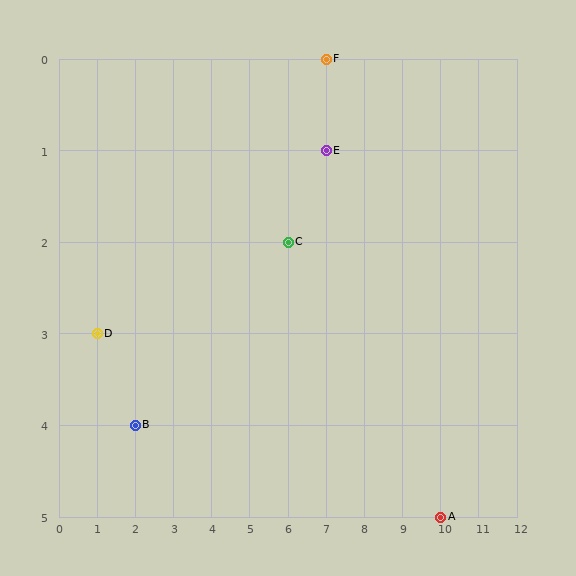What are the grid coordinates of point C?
Point C is at grid coordinates (6, 2).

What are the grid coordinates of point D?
Point D is at grid coordinates (1, 3).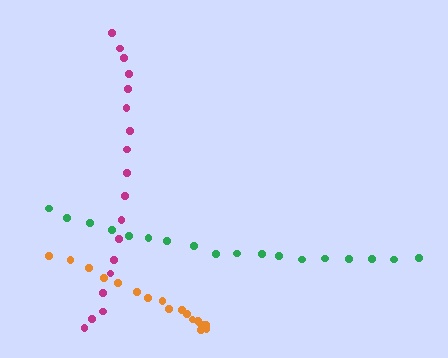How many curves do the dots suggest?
There are 3 distinct paths.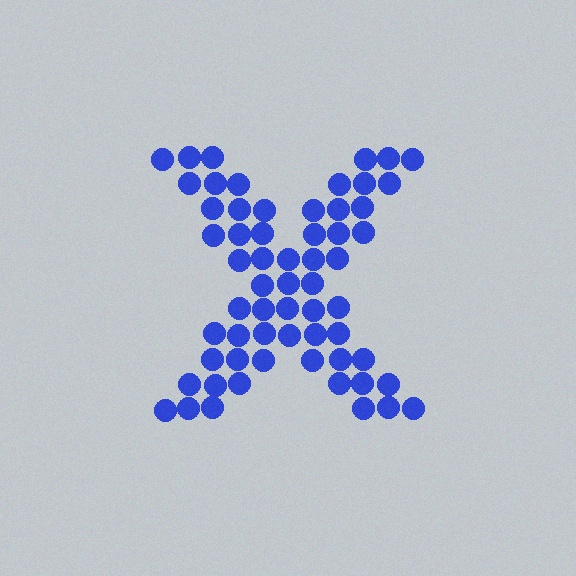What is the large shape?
The large shape is the letter X.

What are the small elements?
The small elements are circles.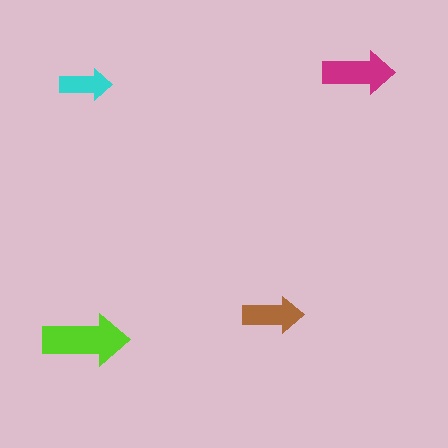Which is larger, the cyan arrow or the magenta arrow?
The magenta one.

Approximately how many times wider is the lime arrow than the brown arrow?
About 1.5 times wider.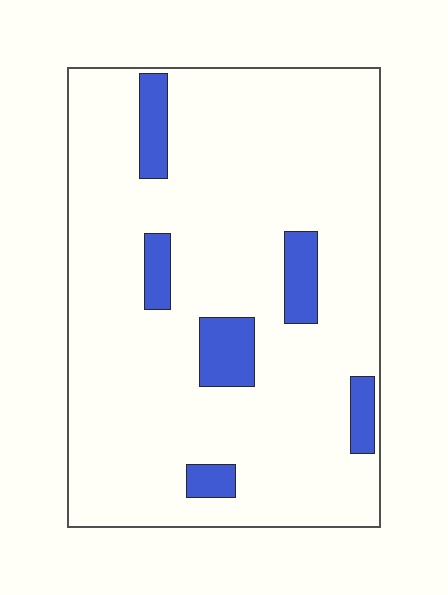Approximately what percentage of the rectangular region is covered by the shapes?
Approximately 10%.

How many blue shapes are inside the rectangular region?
6.